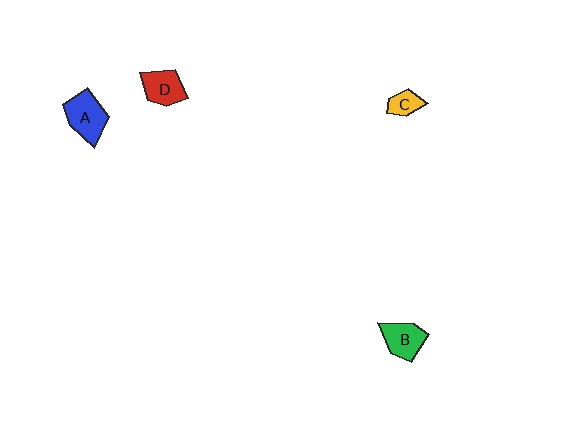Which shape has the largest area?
Shape A (blue).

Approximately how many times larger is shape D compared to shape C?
Approximately 1.8 times.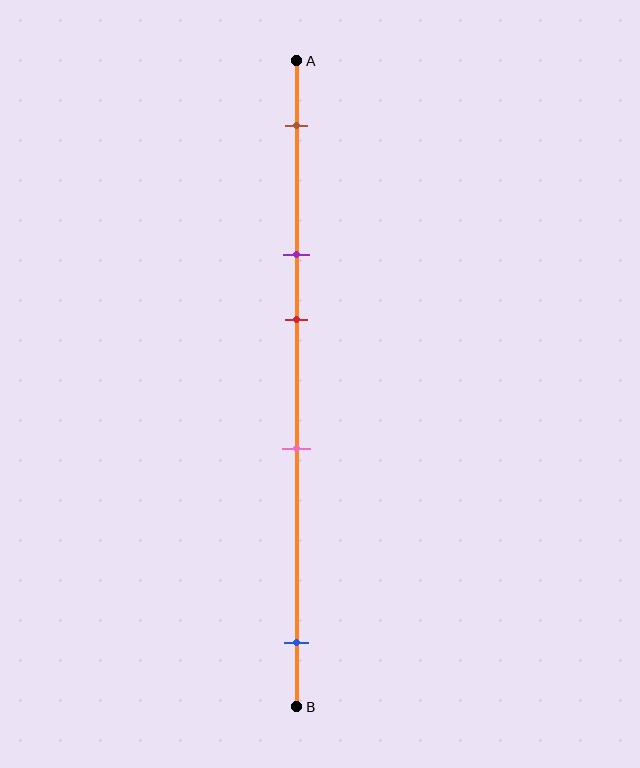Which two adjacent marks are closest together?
The purple and red marks are the closest adjacent pair.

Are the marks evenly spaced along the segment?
No, the marks are not evenly spaced.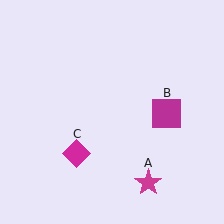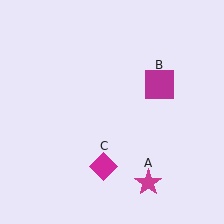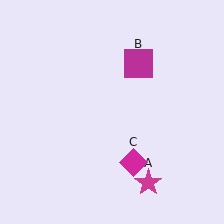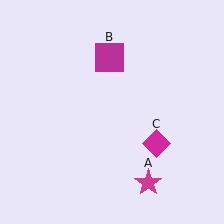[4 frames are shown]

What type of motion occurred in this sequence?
The magenta square (object B), magenta diamond (object C) rotated counterclockwise around the center of the scene.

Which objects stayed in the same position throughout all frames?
Magenta star (object A) remained stationary.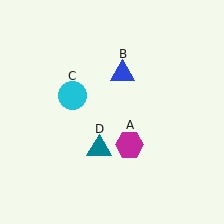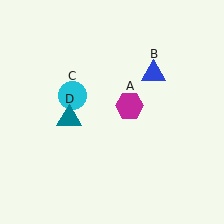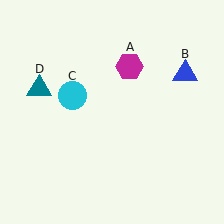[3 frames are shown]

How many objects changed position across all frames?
3 objects changed position: magenta hexagon (object A), blue triangle (object B), teal triangle (object D).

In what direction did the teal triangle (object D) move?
The teal triangle (object D) moved up and to the left.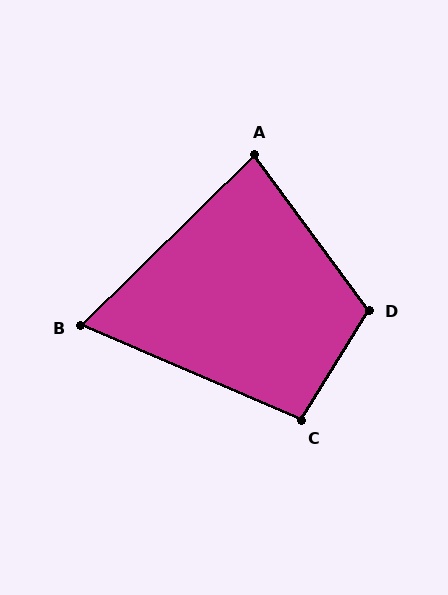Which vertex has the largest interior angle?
D, at approximately 112 degrees.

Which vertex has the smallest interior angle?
B, at approximately 68 degrees.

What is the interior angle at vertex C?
Approximately 98 degrees (obtuse).